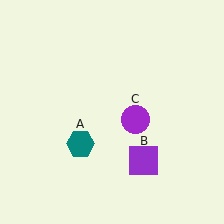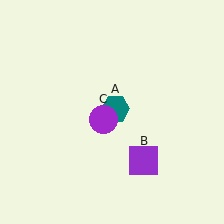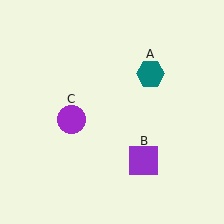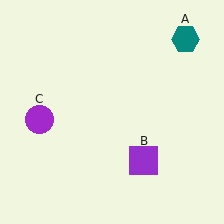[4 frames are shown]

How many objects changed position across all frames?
2 objects changed position: teal hexagon (object A), purple circle (object C).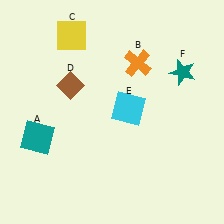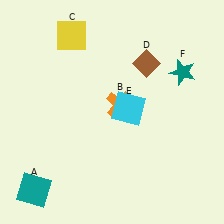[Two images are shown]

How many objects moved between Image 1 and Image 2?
3 objects moved between the two images.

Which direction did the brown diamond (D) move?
The brown diamond (D) moved right.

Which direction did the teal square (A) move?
The teal square (A) moved down.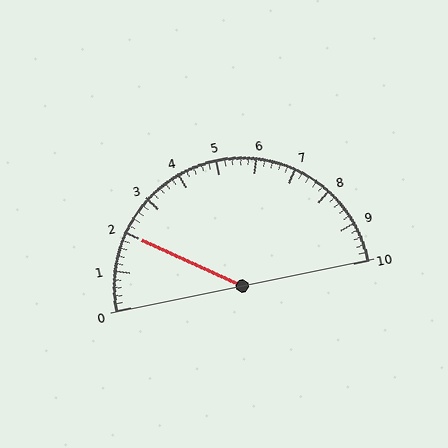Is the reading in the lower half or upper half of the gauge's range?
The reading is in the lower half of the range (0 to 10).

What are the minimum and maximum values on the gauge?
The gauge ranges from 0 to 10.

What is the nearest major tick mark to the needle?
The nearest major tick mark is 2.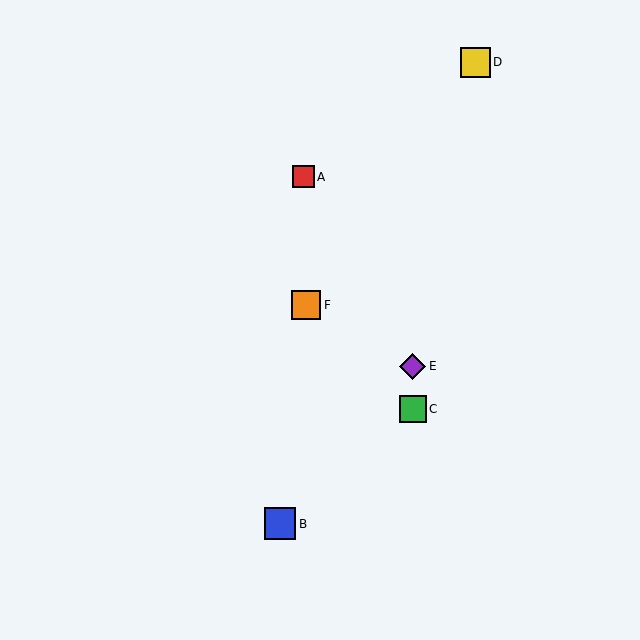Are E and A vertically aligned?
No, E is at x≈413 and A is at x≈303.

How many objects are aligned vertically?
2 objects (C, E) are aligned vertically.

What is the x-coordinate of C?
Object C is at x≈413.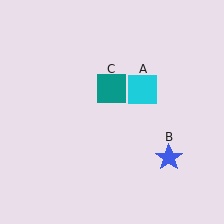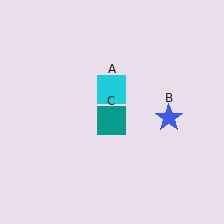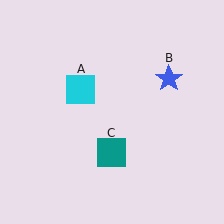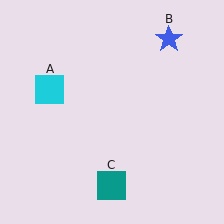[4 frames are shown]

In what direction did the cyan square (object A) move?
The cyan square (object A) moved left.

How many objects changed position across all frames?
3 objects changed position: cyan square (object A), blue star (object B), teal square (object C).